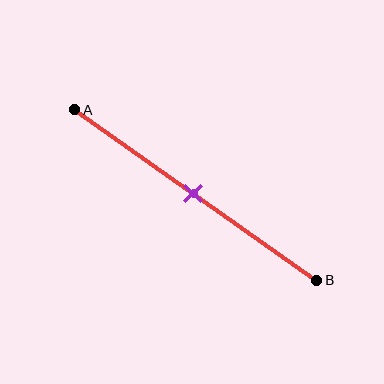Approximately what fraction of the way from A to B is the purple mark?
The purple mark is approximately 50% of the way from A to B.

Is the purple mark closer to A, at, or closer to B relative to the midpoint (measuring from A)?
The purple mark is approximately at the midpoint of segment AB.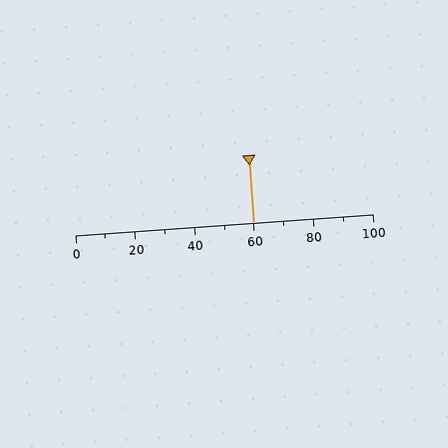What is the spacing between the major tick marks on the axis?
The major ticks are spaced 20 apart.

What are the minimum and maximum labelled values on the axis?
The axis runs from 0 to 100.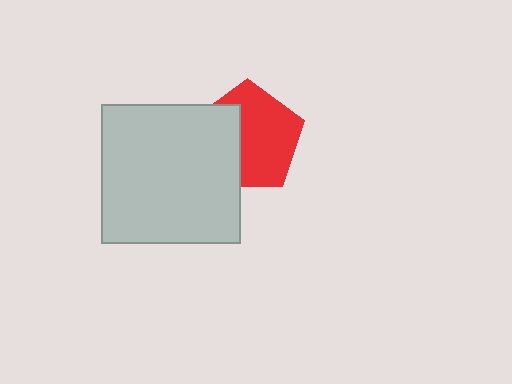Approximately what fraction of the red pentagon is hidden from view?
Roughly 39% of the red pentagon is hidden behind the light gray square.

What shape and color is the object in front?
The object in front is a light gray square.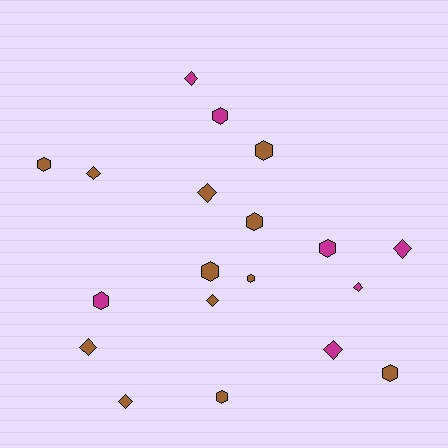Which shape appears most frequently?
Hexagon, with 10 objects.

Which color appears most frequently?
Brown, with 12 objects.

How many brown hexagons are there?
There are 7 brown hexagons.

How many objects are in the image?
There are 19 objects.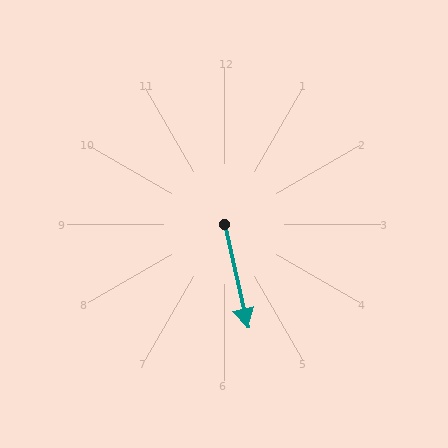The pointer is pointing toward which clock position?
Roughly 6 o'clock.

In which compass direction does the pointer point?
South.